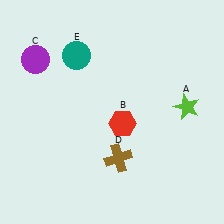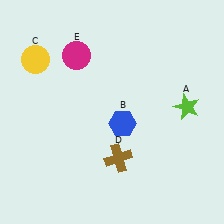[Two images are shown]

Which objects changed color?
B changed from red to blue. C changed from purple to yellow. E changed from teal to magenta.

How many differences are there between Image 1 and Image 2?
There are 3 differences between the two images.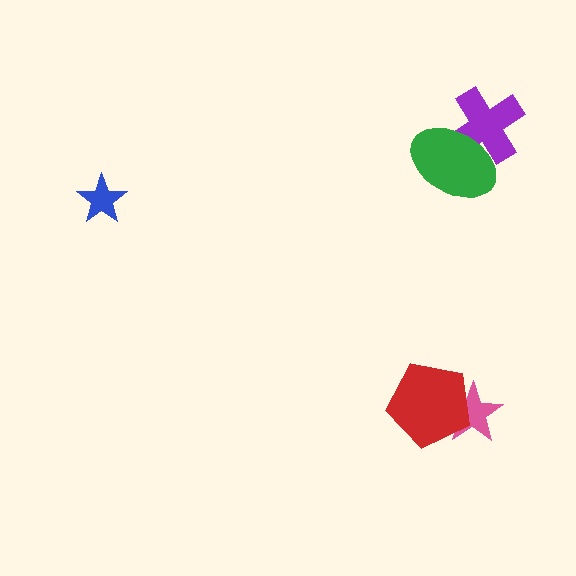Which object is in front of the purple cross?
The green ellipse is in front of the purple cross.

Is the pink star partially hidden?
Yes, it is partially covered by another shape.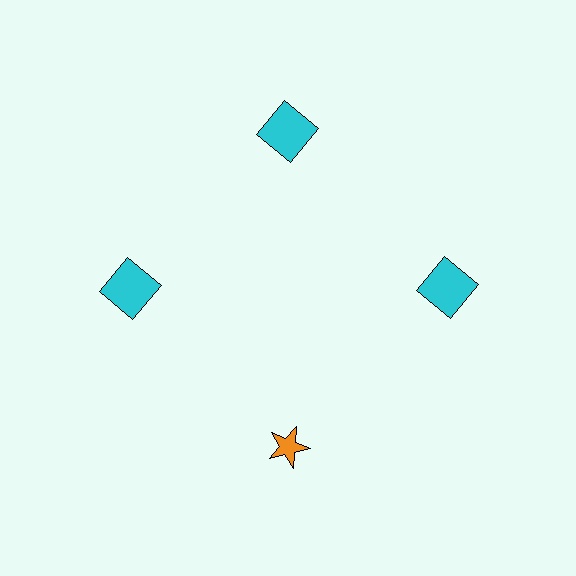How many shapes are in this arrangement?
There are 4 shapes arranged in a ring pattern.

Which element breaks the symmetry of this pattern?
The orange star at roughly the 6 o'clock position breaks the symmetry. All other shapes are cyan squares.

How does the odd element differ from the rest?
It differs in both color (orange instead of cyan) and shape (star instead of square).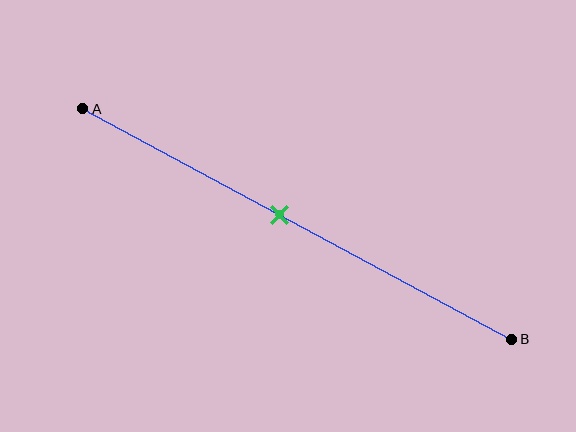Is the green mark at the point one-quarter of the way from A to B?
No, the mark is at about 45% from A, not at the 25% one-quarter point.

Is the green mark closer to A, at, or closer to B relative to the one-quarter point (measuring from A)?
The green mark is closer to point B than the one-quarter point of segment AB.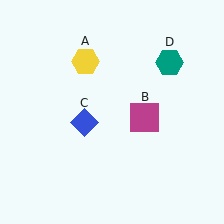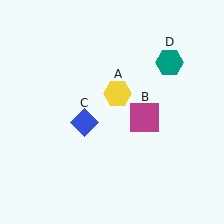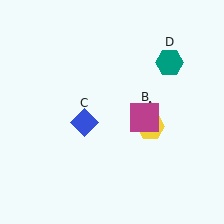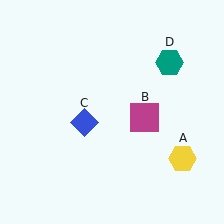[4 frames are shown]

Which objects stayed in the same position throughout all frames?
Magenta square (object B) and blue diamond (object C) and teal hexagon (object D) remained stationary.